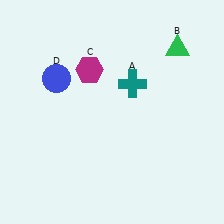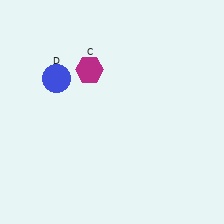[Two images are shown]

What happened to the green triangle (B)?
The green triangle (B) was removed in Image 2. It was in the top-right area of Image 1.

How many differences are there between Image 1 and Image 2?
There are 2 differences between the two images.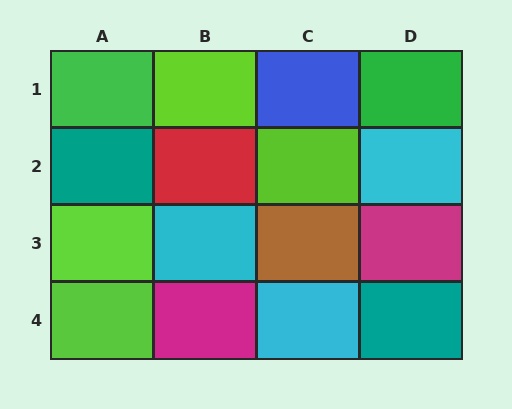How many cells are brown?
1 cell is brown.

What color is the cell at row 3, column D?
Magenta.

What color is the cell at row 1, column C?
Blue.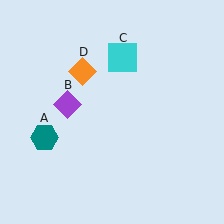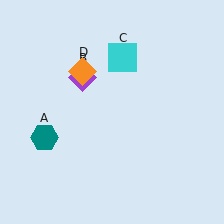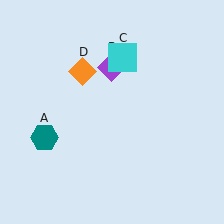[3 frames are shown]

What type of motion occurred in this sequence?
The purple diamond (object B) rotated clockwise around the center of the scene.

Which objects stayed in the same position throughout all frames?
Teal hexagon (object A) and cyan square (object C) and orange diamond (object D) remained stationary.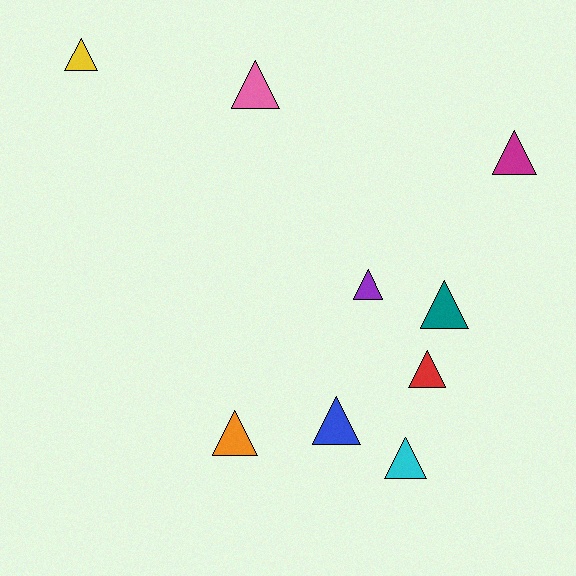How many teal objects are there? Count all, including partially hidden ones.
There is 1 teal object.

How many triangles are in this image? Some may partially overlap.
There are 9 triangles.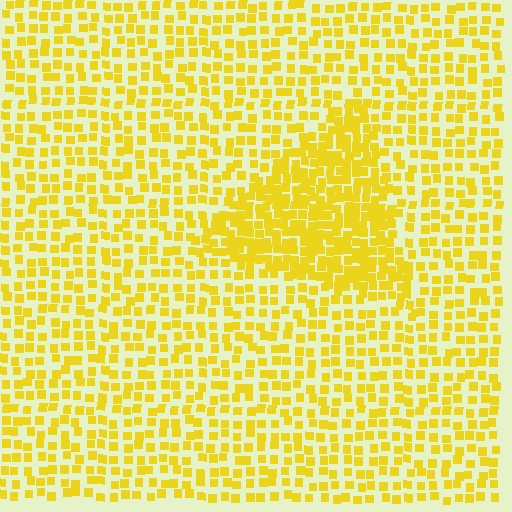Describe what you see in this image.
The image contains small yellow elements arranged at two different densities. A triangle-shaped region is visible where the elements are more densely packed than the surrounding area.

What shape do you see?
I see a triangle.